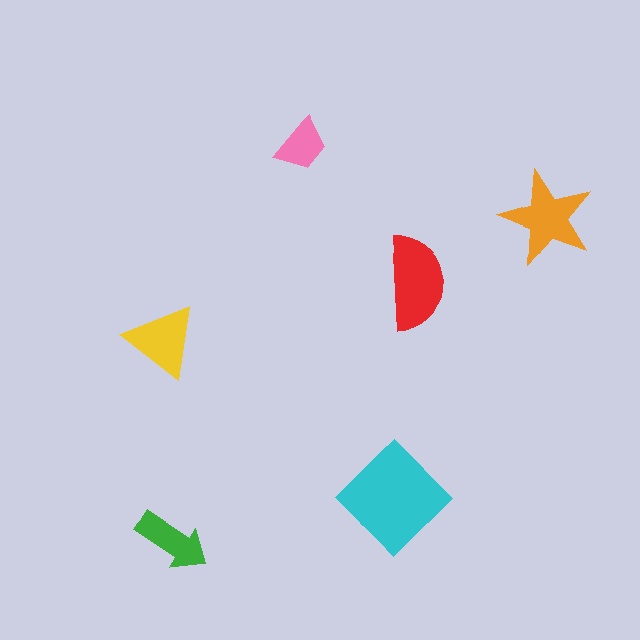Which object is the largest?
The cyan diamond.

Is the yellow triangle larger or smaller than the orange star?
Smaller.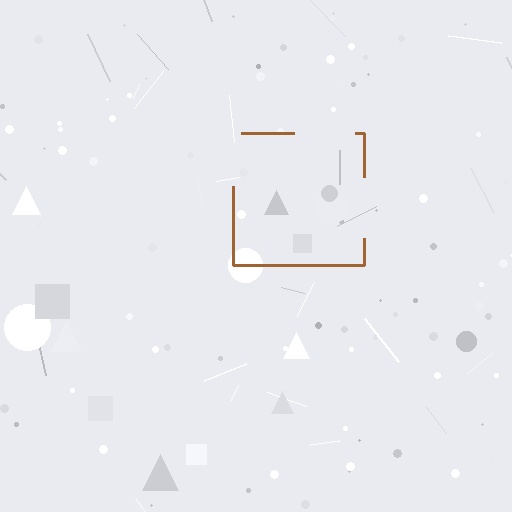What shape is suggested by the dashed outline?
The dashed outline suggests a square.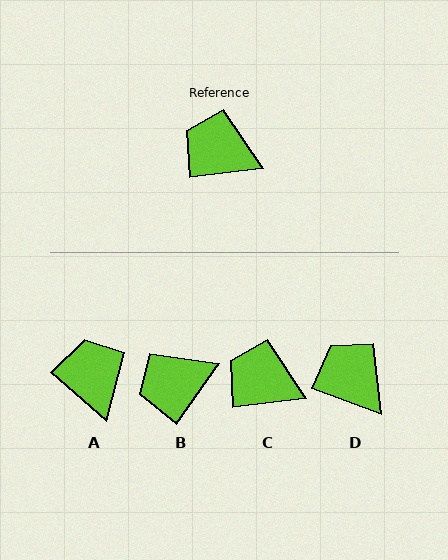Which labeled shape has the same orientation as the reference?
C.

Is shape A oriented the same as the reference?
No, it is off by about 48 degrees.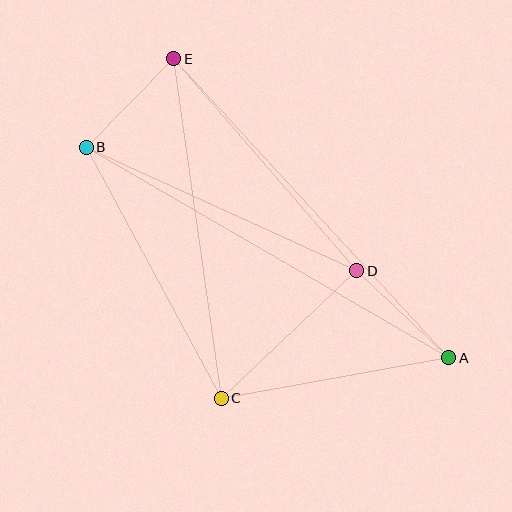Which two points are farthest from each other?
Points A and B are farthest from each other.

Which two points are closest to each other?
Points B and E are closest to each other.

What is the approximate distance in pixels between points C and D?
The distance between C and D is approximately 186 pixels.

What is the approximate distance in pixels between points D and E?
The distance between D and E is approximately 280 pixels.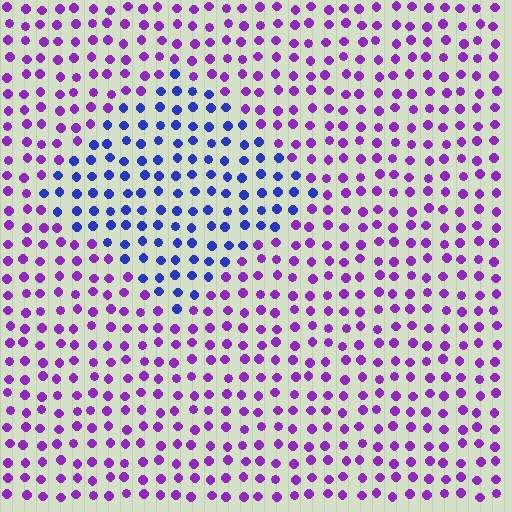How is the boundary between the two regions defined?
The boundary is defined purely by a slight shift in hue (about 48 degrees). Spacing, size, and orientation are identical on both sides.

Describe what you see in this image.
The image is filled with small purple elements in a uniform arrangement. A diamond-shaped region is visible where the elements are tinted to a slightly different hue, forming a subtle color boundary.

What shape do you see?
I see a diamond.